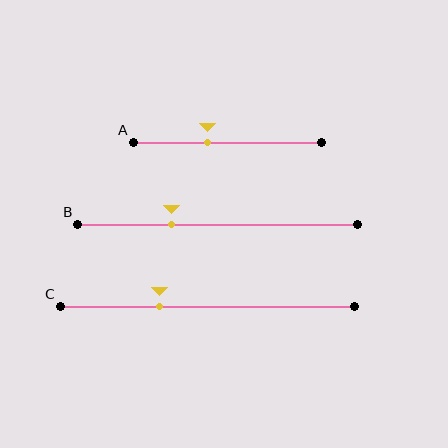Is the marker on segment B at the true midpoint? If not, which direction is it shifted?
No, the marker on segment B is shifted to the left by about 16% of the segment length.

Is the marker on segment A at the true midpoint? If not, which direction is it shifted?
No, the marker on segment A is shifted to the left by about 11% of the segment length.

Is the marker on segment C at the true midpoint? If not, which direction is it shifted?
No, the marker on segment C is shifted to the left by about 16% of the segment length.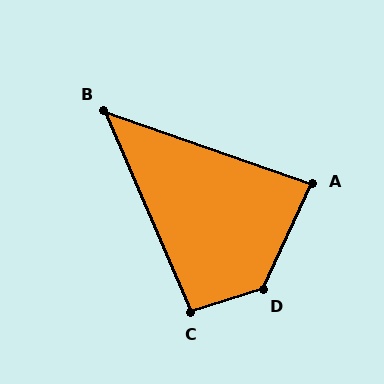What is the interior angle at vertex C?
Approximately 96 degrees (obtuse).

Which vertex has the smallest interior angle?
B, at approximately 47 degrees.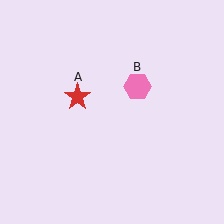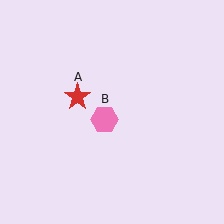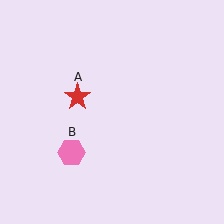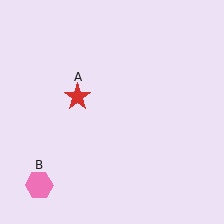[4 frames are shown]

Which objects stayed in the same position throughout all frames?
Red star (object A) remained stationary.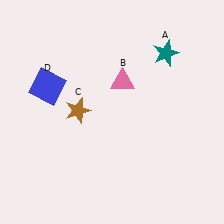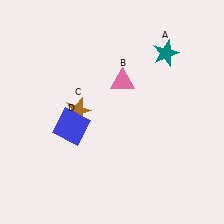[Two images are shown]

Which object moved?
The blue square (D) moved down.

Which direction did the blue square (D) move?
The blue square (D) moved down.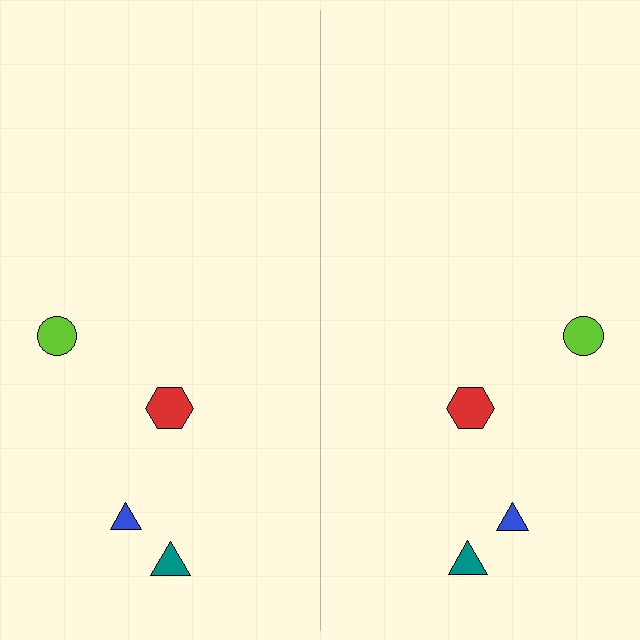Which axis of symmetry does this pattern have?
The pattern has a vertical axis of symmetry running through the center of the image.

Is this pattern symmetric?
Yes, this pattern has bilateral (reflection) symmetry.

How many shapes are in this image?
There are 8 shapes in this image.